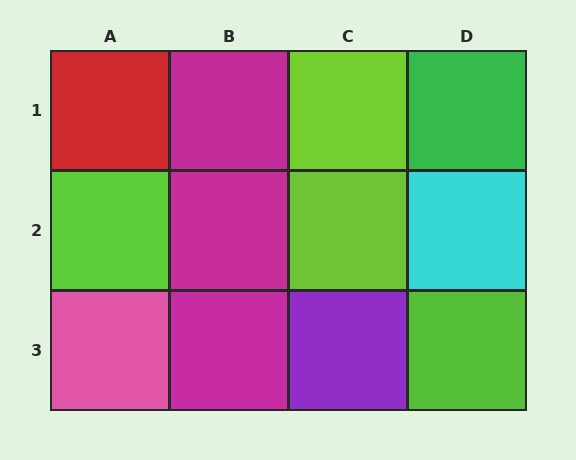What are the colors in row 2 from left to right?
Lime, magenta, lime, cyan.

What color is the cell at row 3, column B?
Magenta.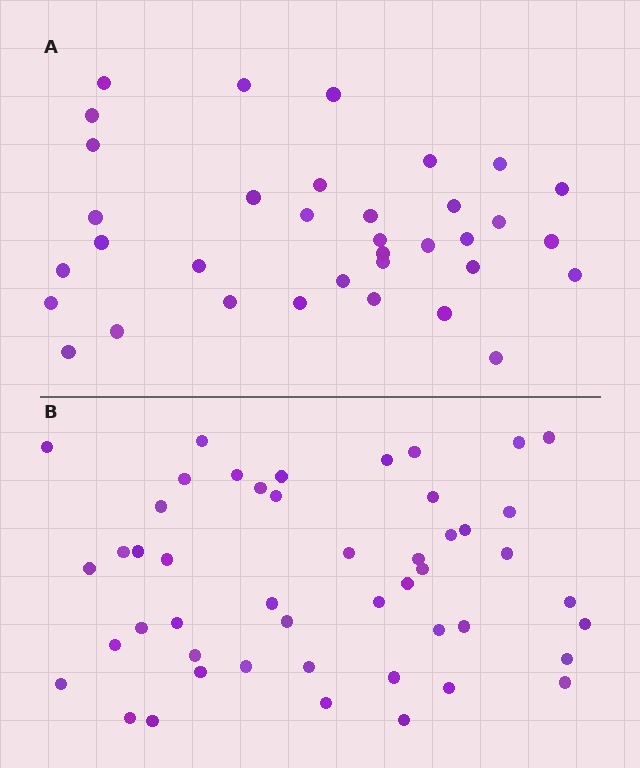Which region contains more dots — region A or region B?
Region B (the bottom region) has more dots.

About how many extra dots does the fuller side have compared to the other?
Region B has approximately 15 more dots than region A.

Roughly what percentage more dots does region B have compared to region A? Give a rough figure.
About 35% more.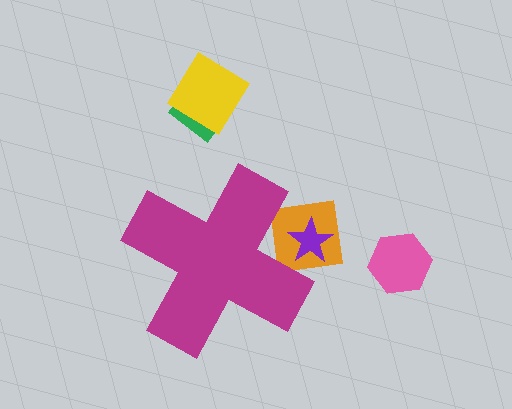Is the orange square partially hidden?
Yes, the orange square is partially hidden behind the magenta cross.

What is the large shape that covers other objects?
A magenta cross.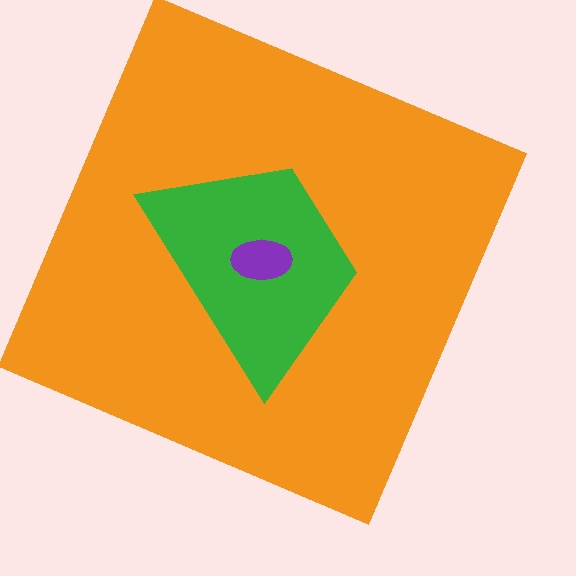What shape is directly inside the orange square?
The green trapezoid.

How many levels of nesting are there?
3.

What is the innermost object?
The purple ellipse.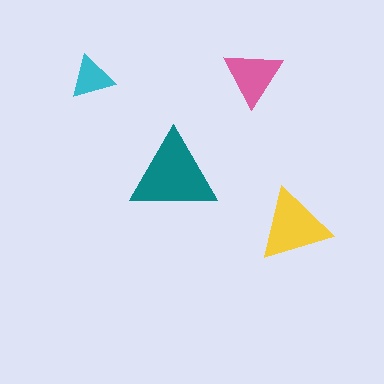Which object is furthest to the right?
The yellow triangle is rightmost.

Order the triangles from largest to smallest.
the teal one, the yellow one, the pink one, the cyan one.